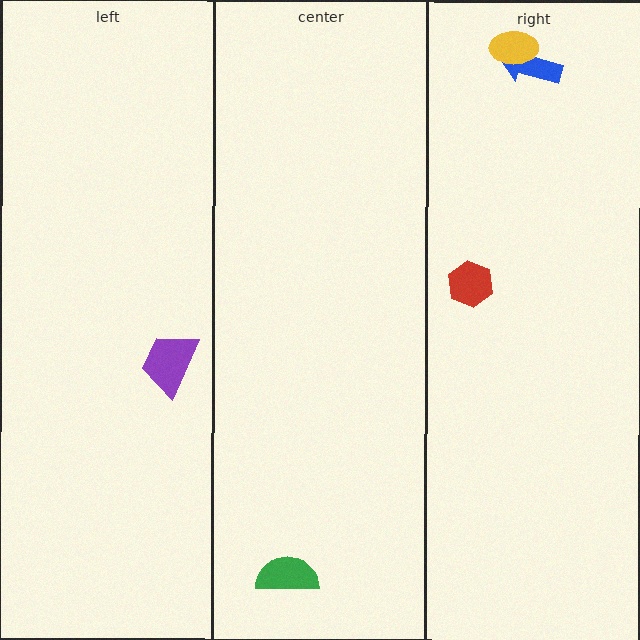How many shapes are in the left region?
1.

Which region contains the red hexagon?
The right region.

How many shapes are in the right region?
3.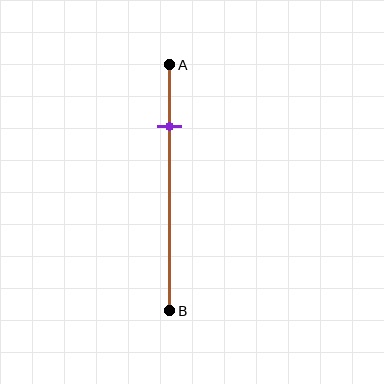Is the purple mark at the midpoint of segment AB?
No, the mark is at about 25% from A, not at the 50% midpoint.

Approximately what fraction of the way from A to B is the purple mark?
The purple mark is approximately 25% of the way from A to B.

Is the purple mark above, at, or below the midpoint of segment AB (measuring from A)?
The purple mark is above the midpoint of segment AB.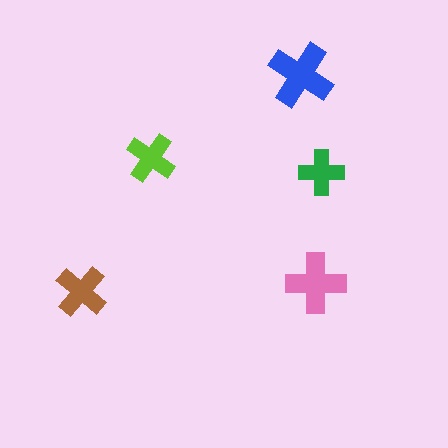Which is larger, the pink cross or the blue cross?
The blue one.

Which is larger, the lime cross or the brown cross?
The brown one.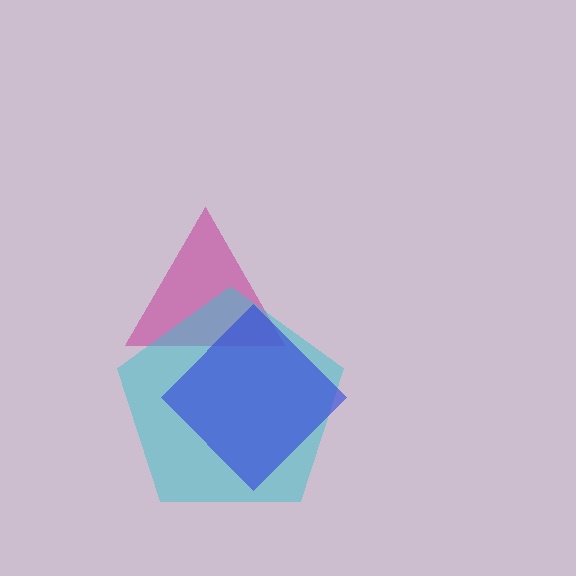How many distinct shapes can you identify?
There are 3 distinct shapes: a magenta triangle, a cyan pentagon, a blue diamond.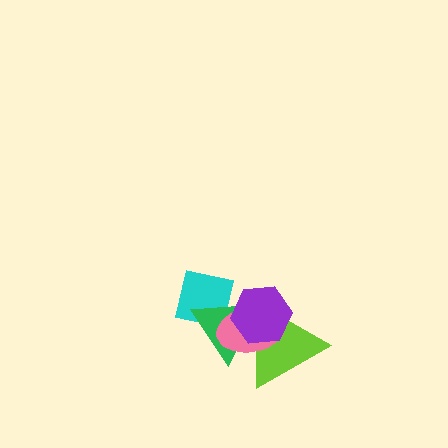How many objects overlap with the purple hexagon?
3 objects overlap with the purple hexagon.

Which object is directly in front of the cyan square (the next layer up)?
The green triangle is directly in front of the cyan square.